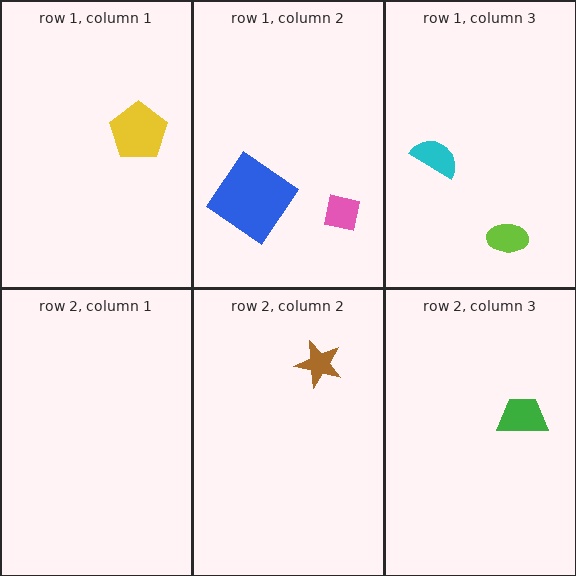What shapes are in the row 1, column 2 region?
The blue diamond, the pink square.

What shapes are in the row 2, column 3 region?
The green trapezoid.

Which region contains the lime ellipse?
The row 1, column 3 region.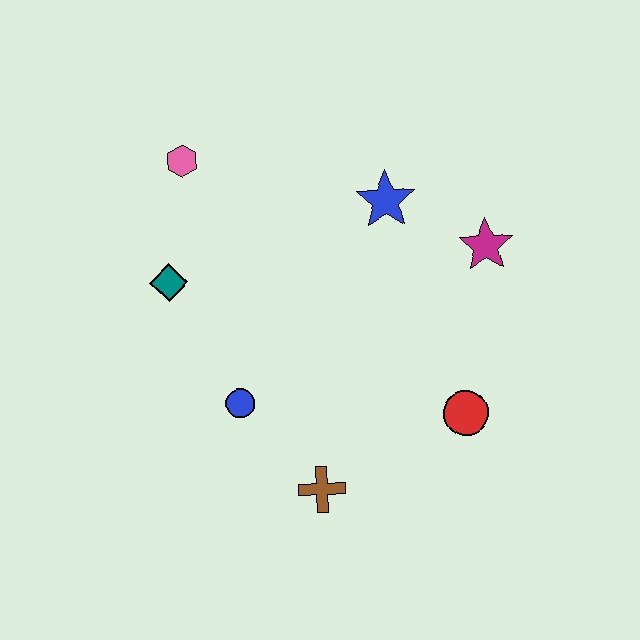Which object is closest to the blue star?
The magenta star is closest to the blue star.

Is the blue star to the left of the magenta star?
Yes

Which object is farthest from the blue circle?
The magenta star is farthest from the blue circle.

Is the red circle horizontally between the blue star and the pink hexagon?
No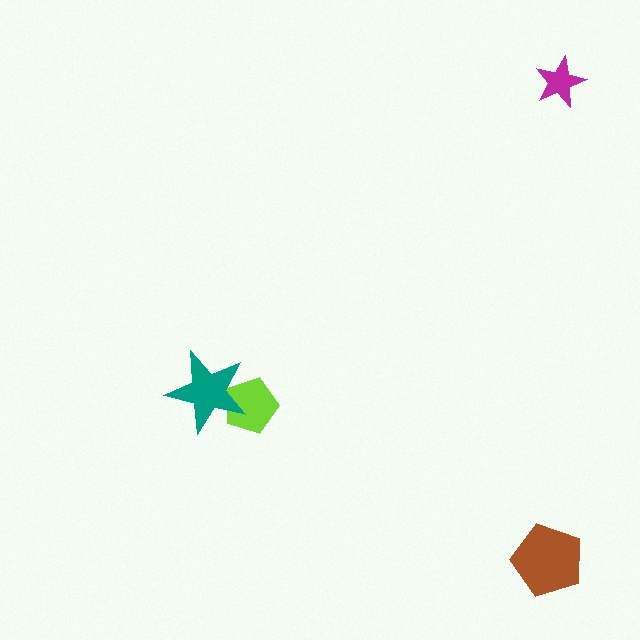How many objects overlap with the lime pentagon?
1 object overlaps with the lime pentagon.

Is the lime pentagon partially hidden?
Yes, it is partially covered by another shape.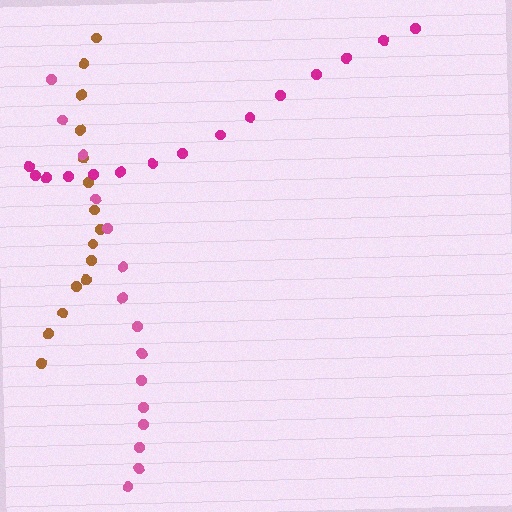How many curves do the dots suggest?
There are 3 distinct paths.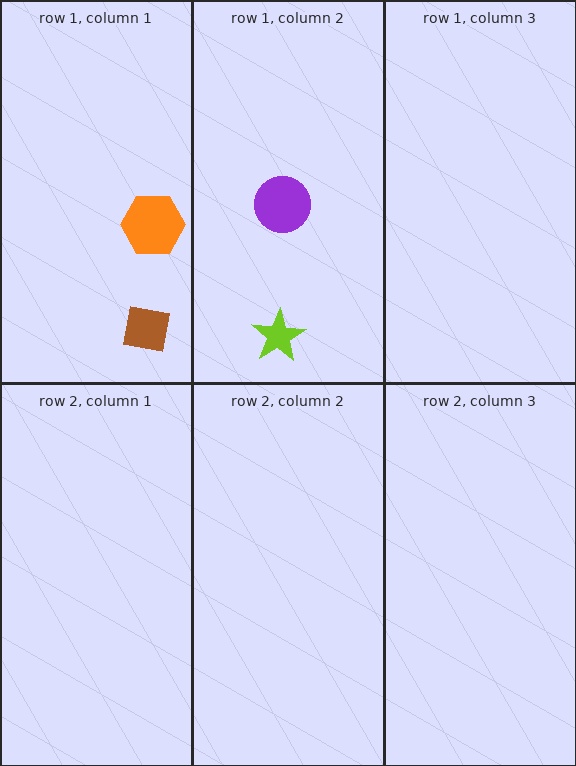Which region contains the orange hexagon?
The row 1, column 1 region.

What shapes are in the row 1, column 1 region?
The brown square, the orange hexagon.